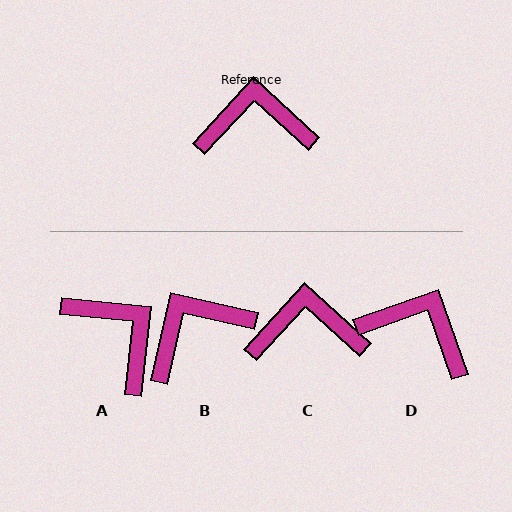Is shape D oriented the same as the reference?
No, it is off by about 28 degrees.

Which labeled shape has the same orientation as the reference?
C.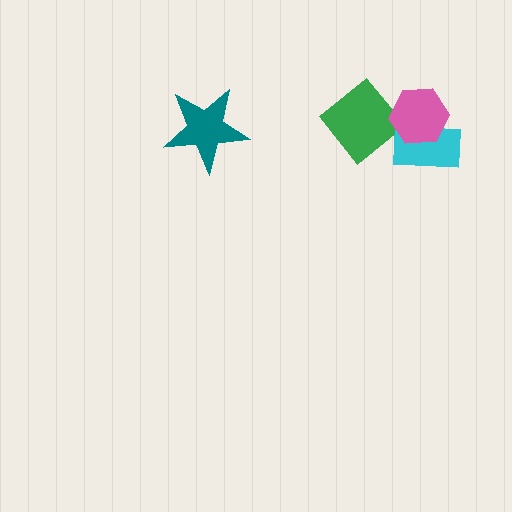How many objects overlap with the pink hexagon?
2 objects overlap with the pink hexagon.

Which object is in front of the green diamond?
The pink hexagon is in front of the green diamond.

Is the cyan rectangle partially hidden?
Yes, it is partially covered by another shape.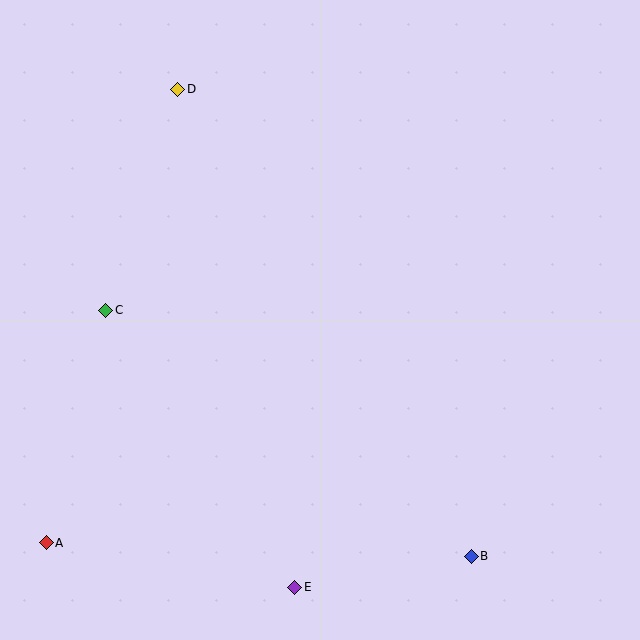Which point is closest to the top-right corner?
Point D is closest to the top-right corner.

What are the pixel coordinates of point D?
Point D is at (178, 89).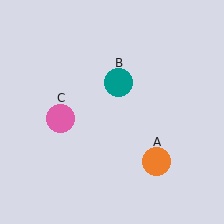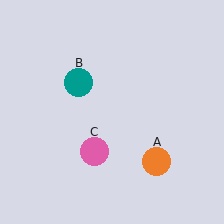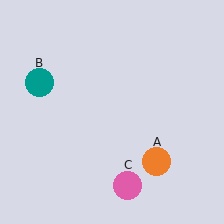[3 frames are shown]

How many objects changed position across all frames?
2 objects changed position: teal circle (object B), pink circle (object C).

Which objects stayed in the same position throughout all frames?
Orange circle (object A) remained stationary.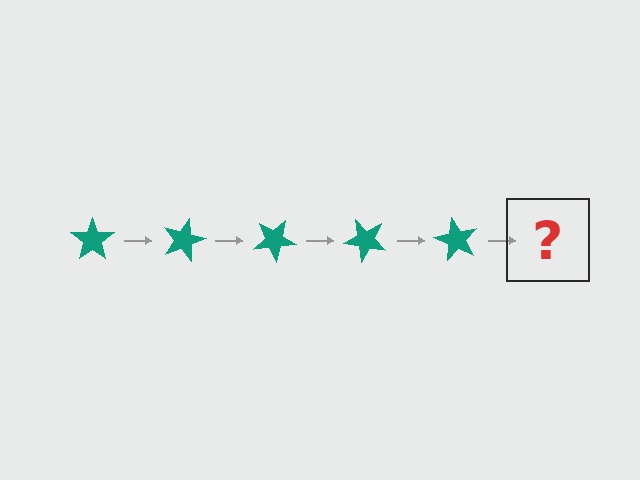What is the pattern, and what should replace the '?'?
The pattern is that the star rotates 15 degrees each step. The '?' should be a teal star rotated 75 degrees.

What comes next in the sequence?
The next element should be a teal star rotated 75 degrees.